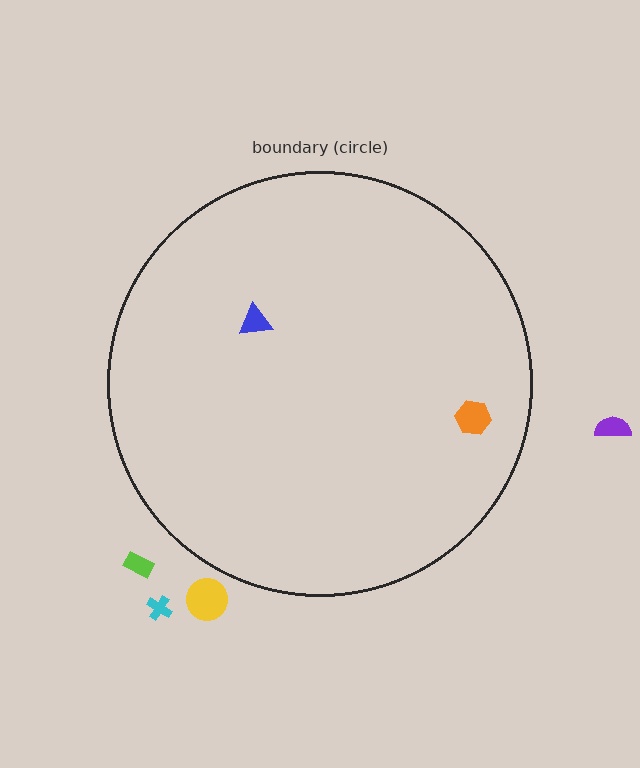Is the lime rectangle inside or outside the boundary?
Outside.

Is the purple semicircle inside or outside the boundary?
Outside.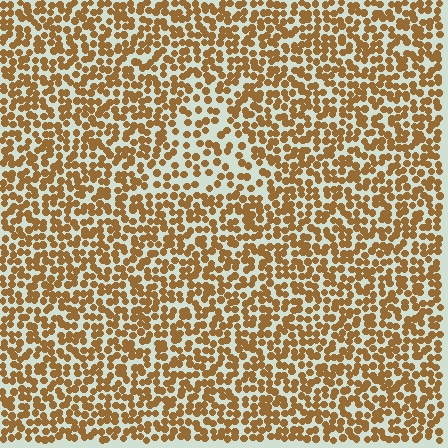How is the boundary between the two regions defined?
The boundary is defined by a change in element density (approximately 1.8x ratio). All elements are the same color, size, and shape.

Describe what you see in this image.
The image contains small brown elements arranged at two different densities. A triangle-shaped region is visible where the elements are less densely packed than the surrounding area.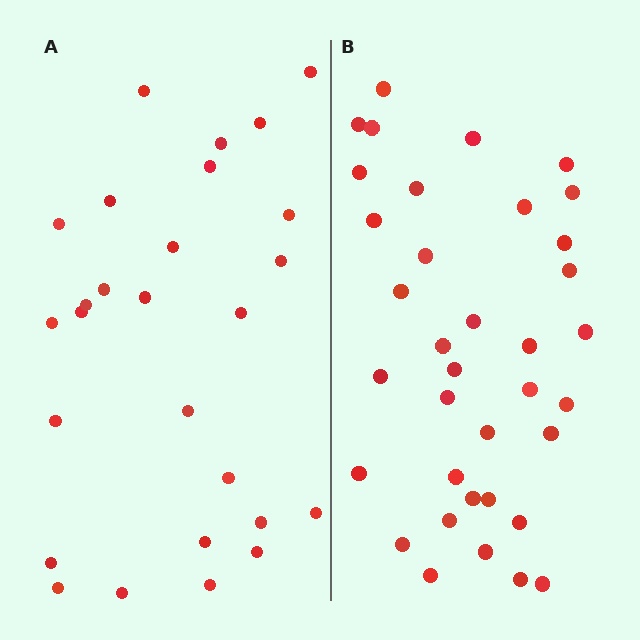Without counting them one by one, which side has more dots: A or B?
Region B (the right region) has more dots.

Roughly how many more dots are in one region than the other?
Region B has roughly 8 or so more dots than region A.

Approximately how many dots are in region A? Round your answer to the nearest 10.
About 30 dots. (The exact count is 27, which rounds to 30.)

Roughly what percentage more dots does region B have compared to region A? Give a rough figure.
About 35% more.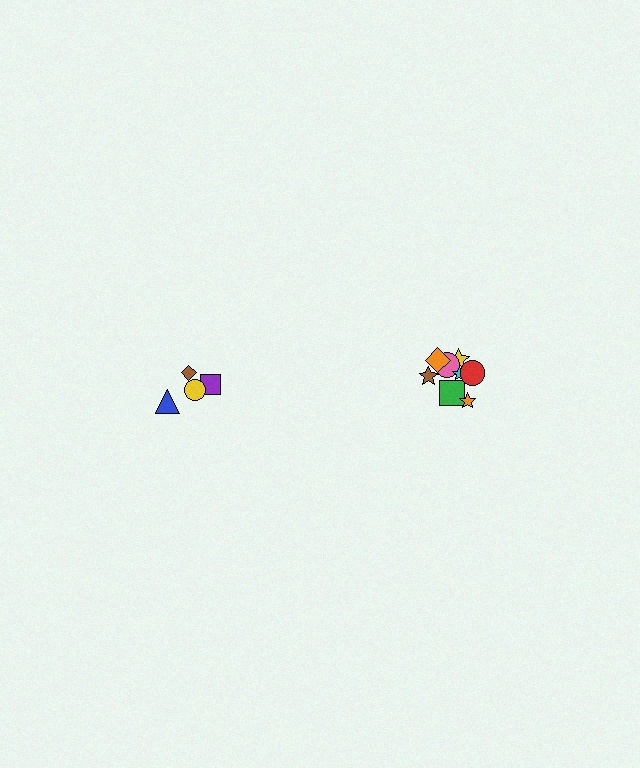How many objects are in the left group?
There are 4 objects.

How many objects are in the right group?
There are 8 objects.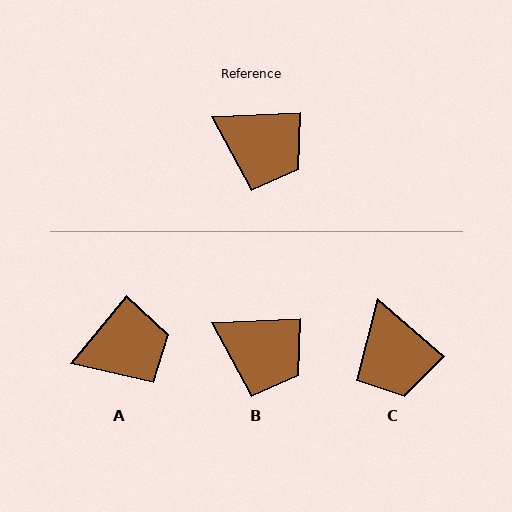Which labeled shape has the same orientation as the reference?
B.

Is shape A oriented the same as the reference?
No, it is off by about 49 degrees.